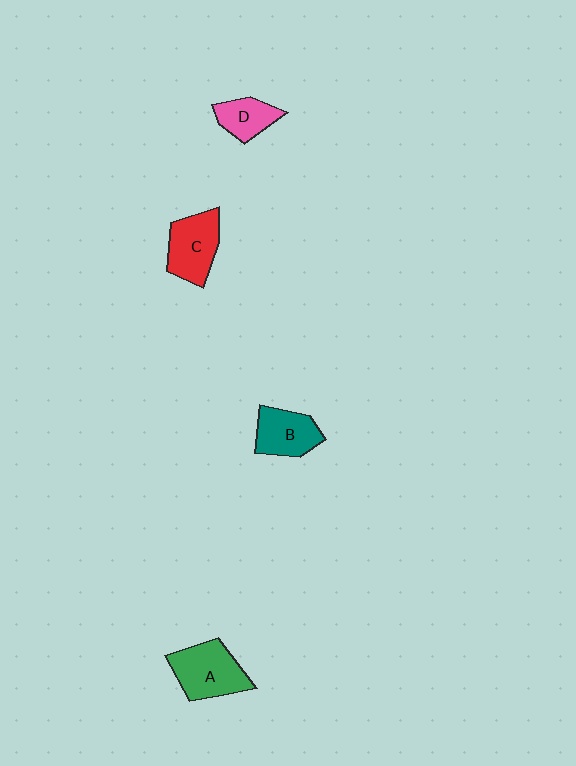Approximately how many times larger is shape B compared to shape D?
Approximately 1.3 times.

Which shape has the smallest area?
Shape D (pink).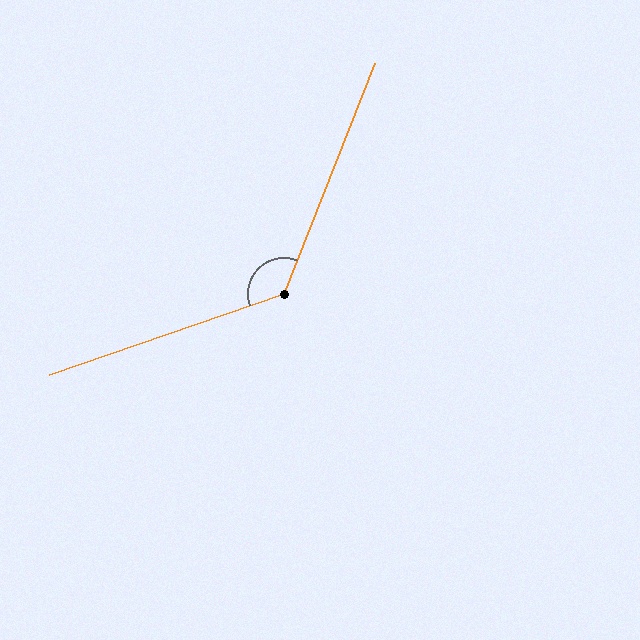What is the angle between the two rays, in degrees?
Approximately 131 degrees.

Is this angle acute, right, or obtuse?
It is obtuse.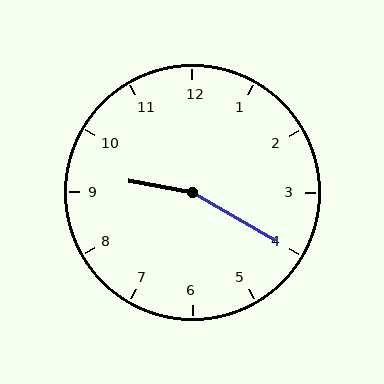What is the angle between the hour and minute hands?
Approximately 160 degrees.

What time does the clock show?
9:20.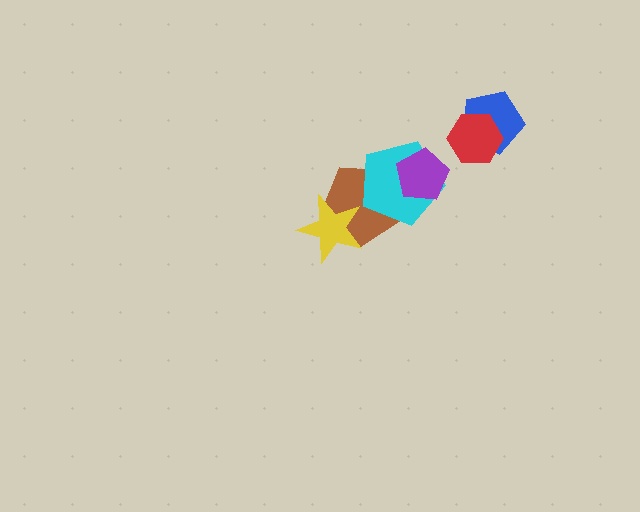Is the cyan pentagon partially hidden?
Yes, it is partially covered by another shape.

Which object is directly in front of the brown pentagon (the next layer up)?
The cyan pentagon is directly in front of the brown pentagon.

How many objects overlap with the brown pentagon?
2 objects overlap with the brown pentagon.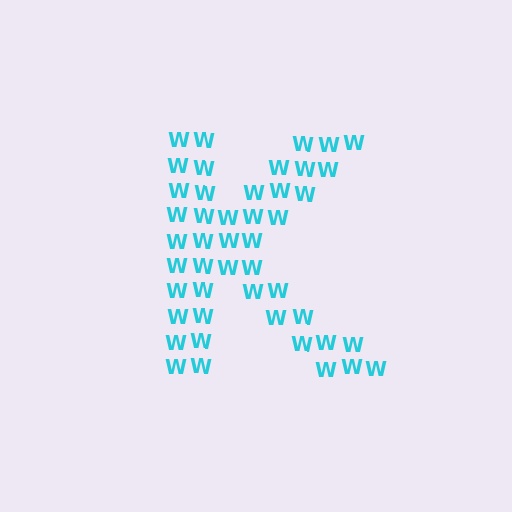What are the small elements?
The small elements are letter W's.